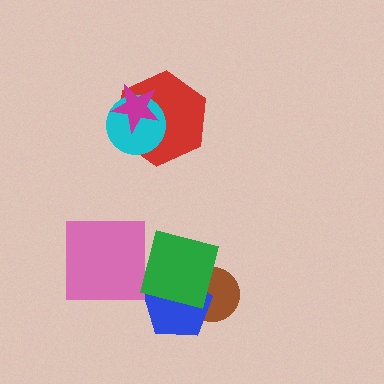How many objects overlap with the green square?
2 objects overlap with the green square.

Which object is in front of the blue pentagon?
The green square is in front of the blue pentagon.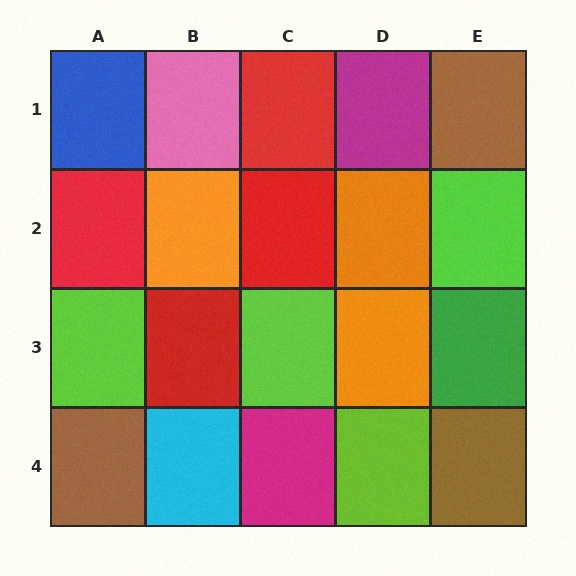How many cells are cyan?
1 cell is cyan.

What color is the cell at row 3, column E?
Green.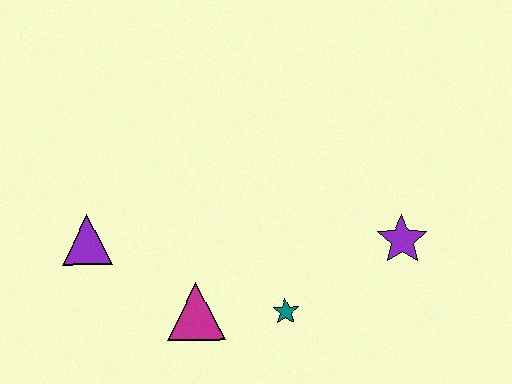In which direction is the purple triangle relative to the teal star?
The purple triangle is to the left of the teal star.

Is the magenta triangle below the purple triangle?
Yes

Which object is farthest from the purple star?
The purple triangle is farthest from the purple star.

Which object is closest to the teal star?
The magenta triangle is closest to the teal star.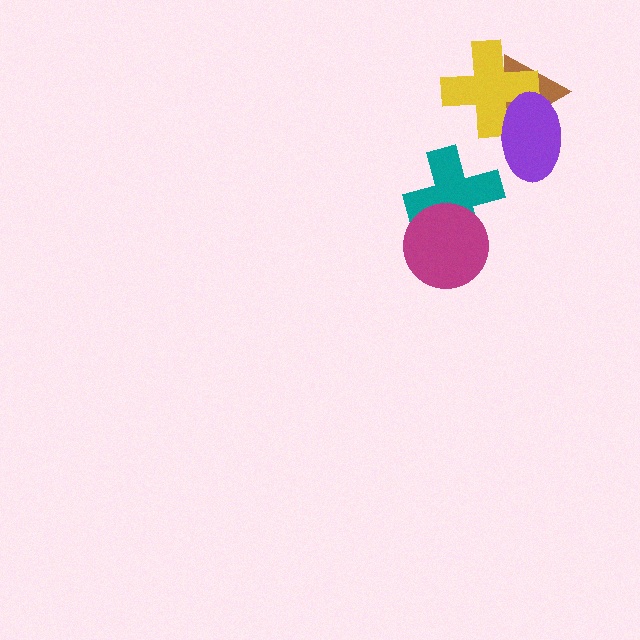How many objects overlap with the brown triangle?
2 objects overlap with the brown triangle.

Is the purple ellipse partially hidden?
No, no other shape covers it.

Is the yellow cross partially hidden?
Yes, it is partially covered by another shape.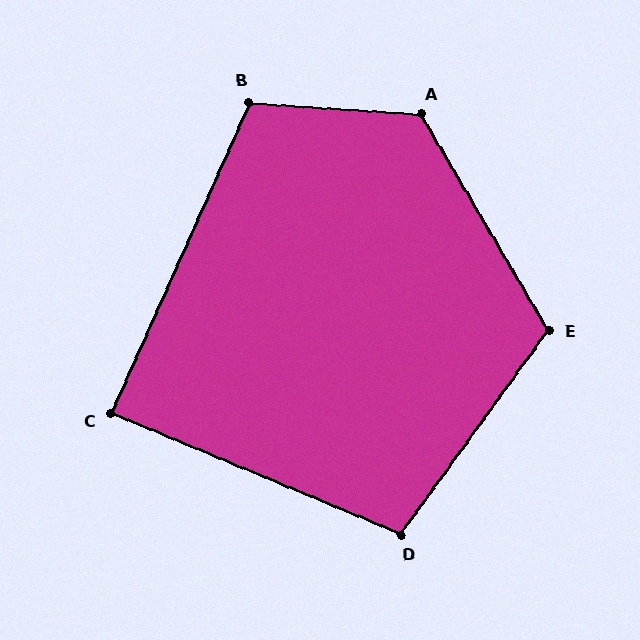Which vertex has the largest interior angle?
A, at approximately 125 degrees.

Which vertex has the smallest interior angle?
C, at approximately 89 degrees.